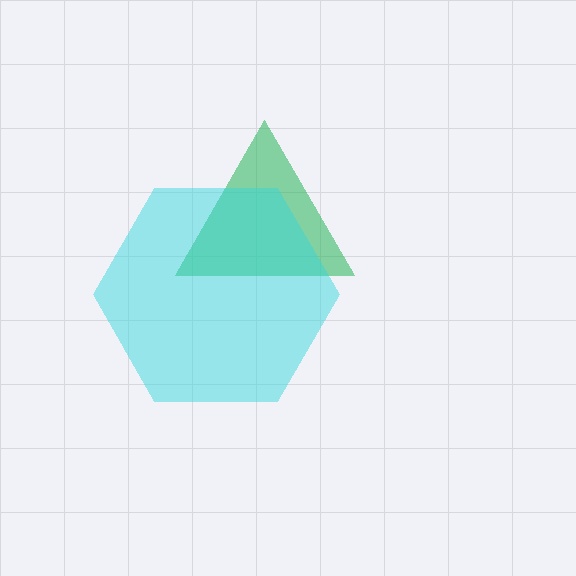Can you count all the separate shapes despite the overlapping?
Yes, there are 2 separate shapes.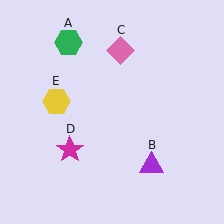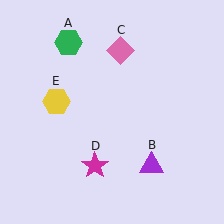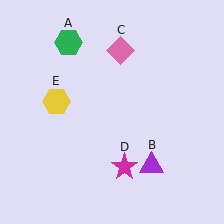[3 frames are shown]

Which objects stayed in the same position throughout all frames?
Green hexagon (object A) and purple triangle (object B) and pink diamond (object C) and yellow hexagon (object E) remained stationary.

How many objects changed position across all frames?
1 object changed position: magenta star (object D).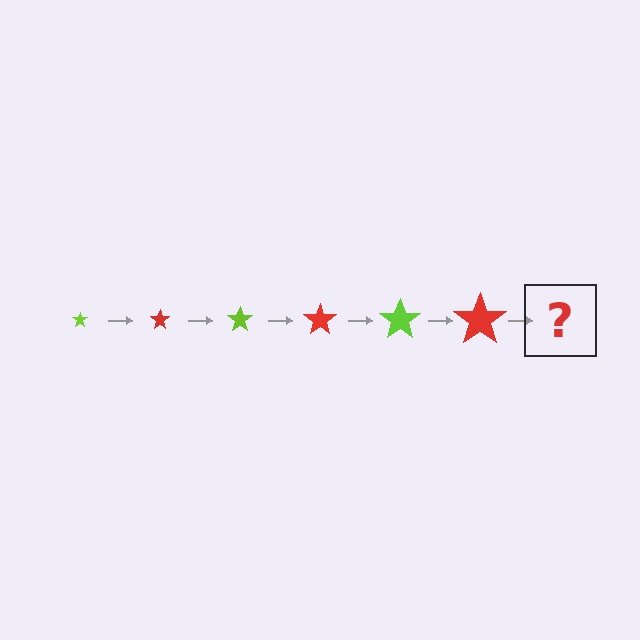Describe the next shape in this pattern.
It should be a lime star, larger than the previous one.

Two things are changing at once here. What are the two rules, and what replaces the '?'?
The two rules are that the star grows larger each step and the color cycles through lime and red. The '?' should be a lime star, larger than the previous one.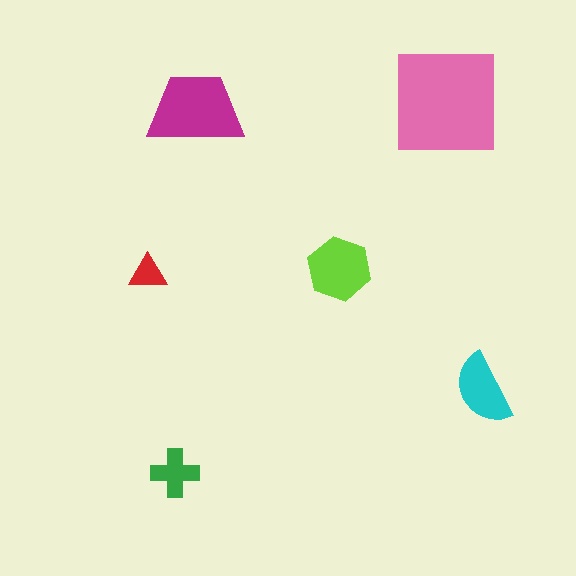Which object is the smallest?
The red triangle.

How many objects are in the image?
There are 6 objects in the image.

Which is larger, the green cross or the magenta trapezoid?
The magenta trapezoid.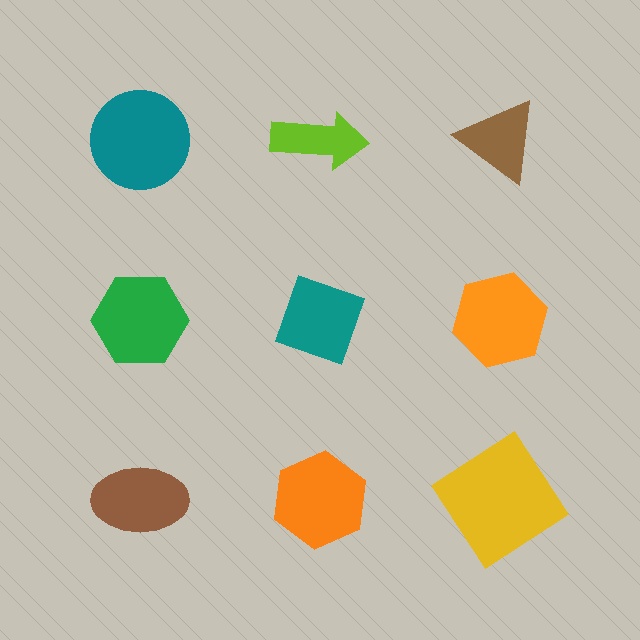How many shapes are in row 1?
3 shapes.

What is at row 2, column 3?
An orange hexagon.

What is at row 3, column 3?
A yellow diamond.